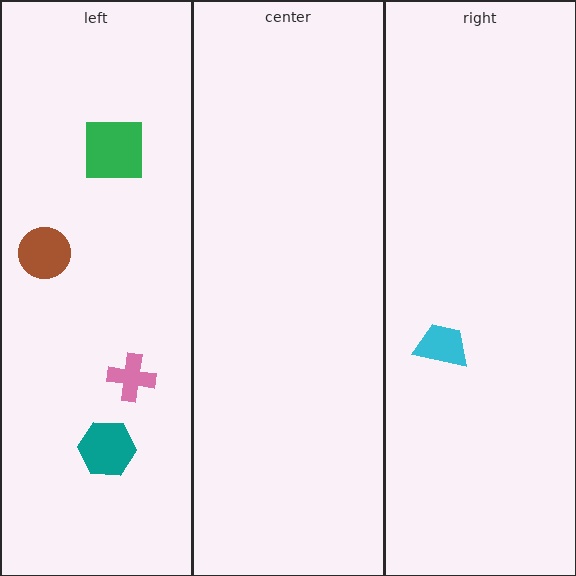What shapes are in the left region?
The pink cross, the green square, the teal hexagon, the brown circle.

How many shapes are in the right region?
1.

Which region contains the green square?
The left region.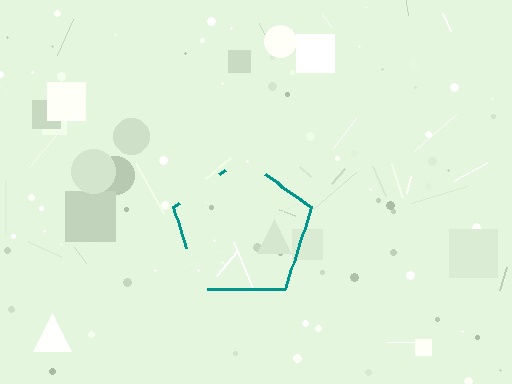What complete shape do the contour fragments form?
The contour fragments form a pentagon.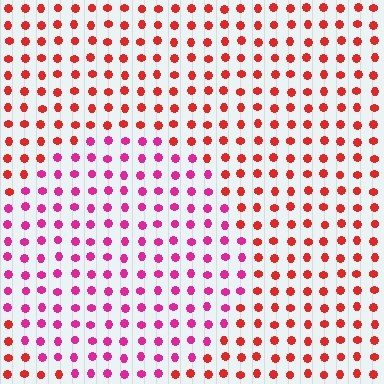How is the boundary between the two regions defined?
The boundary is defined purely by a slight shift in hue (about 38 degrees). Spacing, size, and orientation are identical on both sides.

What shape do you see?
I see a circle.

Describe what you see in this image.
The image is filled with small red elements in a uniform arrangement. A circle-shaped region is visible where the elements are tinted to a slightly different hue, forming a subtle color boundary.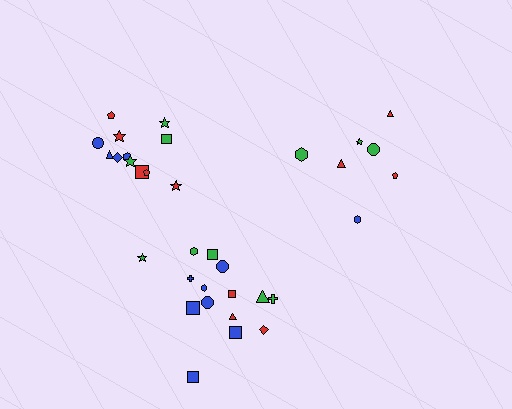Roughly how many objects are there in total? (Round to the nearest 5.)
Roughly 35 objects in total.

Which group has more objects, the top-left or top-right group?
The top-left group.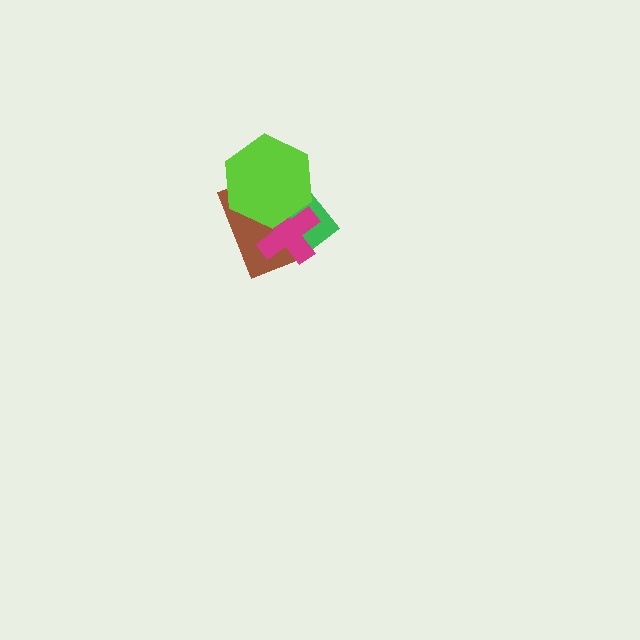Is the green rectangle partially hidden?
Yes, it is partially covered by another shape.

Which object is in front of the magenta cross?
The lime hexagon is in front of the magenta cross.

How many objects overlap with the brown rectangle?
3 objects overlap with the brown rectangle.